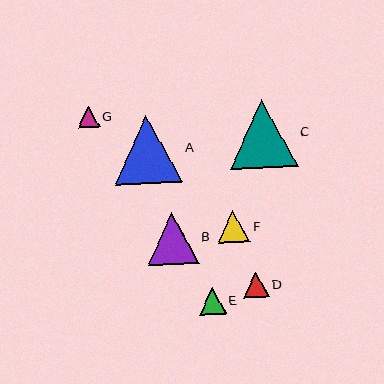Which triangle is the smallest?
Triangle G is the smallest with a size of approximately 21 pixels.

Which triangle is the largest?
Triangle C is the largest with a size of approximately 68 pixels.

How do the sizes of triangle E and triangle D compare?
Triangle E and triangle D are approximately the same size.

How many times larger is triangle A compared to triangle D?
Triangle A is approximately 2.7 times the size of triangle D.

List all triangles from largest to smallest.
From largest to smallest: C, A, B, F, E, D, G.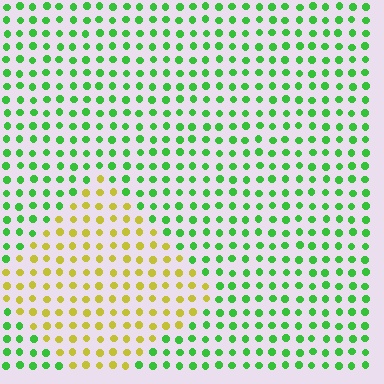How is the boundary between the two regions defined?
The boundary is defined purely by a slight shift in hue (about 62 degrees). Spacing, size, and orientation are identical on both sides.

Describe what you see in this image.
The image is filled with small green elements in a uniform arrangement. A diamond-shaped region is visible where the elements are tinted to a slightly different hue, forming a subtle color boundary.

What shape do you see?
I see a diamond.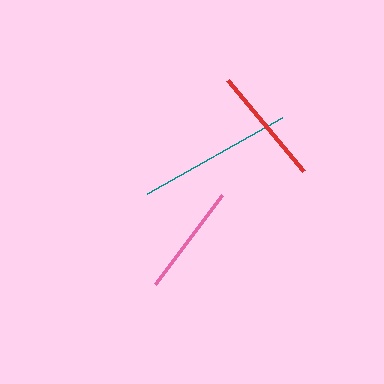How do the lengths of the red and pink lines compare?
The red and pink lines are approximately the same length.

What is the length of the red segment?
The red segment is approximately 119 pixels long.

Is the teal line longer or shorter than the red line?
The teal line is longer than the red line.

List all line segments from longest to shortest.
From longest to shortest: teal, red, pink.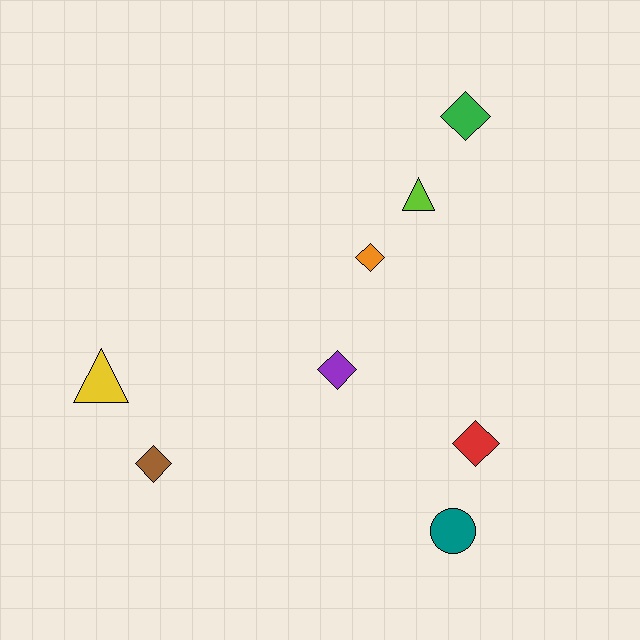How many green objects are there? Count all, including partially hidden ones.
There is 1 green object.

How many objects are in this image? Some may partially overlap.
There are 8 objects.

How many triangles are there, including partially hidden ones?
There are 2 triangles.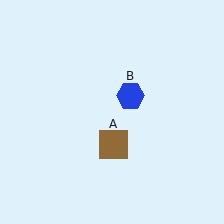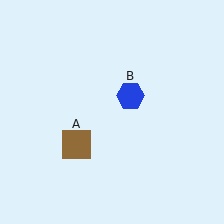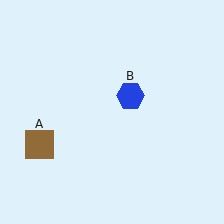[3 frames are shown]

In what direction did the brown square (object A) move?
The brown square (object A) moved left.